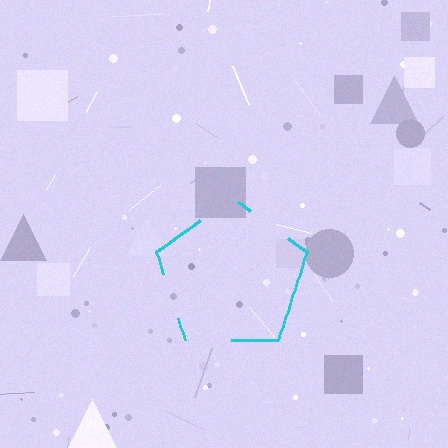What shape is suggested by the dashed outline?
The dashed outline suggests a pentagon.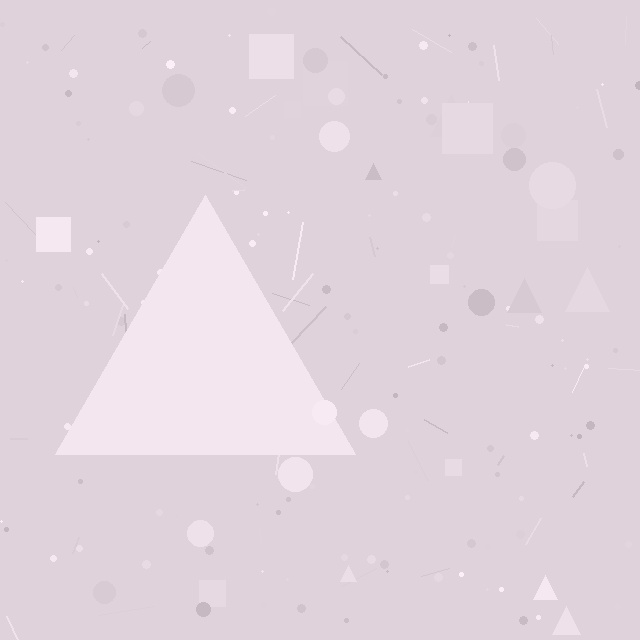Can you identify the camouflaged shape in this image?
The camouflaged shape is a triangle.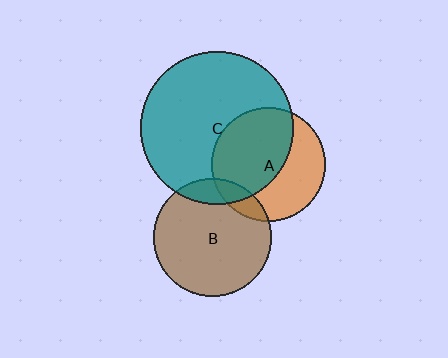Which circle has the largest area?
Circle C (teal).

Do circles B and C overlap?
Yes.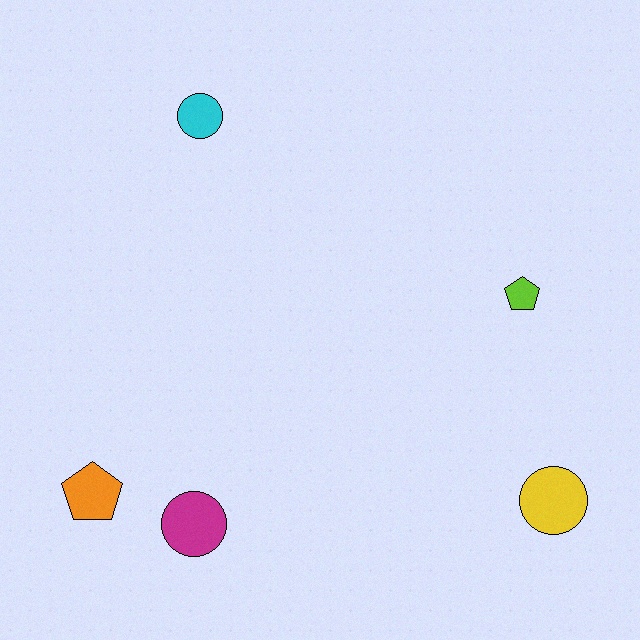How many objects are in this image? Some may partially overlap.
There are 5 objects.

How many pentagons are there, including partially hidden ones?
There are 2 pentagons.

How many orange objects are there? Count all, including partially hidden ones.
There is 1 orange object.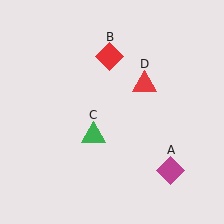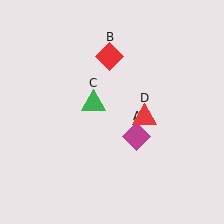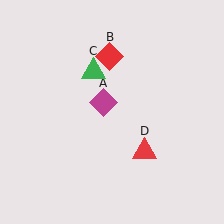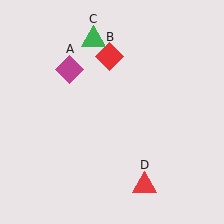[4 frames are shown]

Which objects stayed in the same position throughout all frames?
Red diamond (object B) remained stationary.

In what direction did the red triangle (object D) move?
The red triangle (object D) moved down.